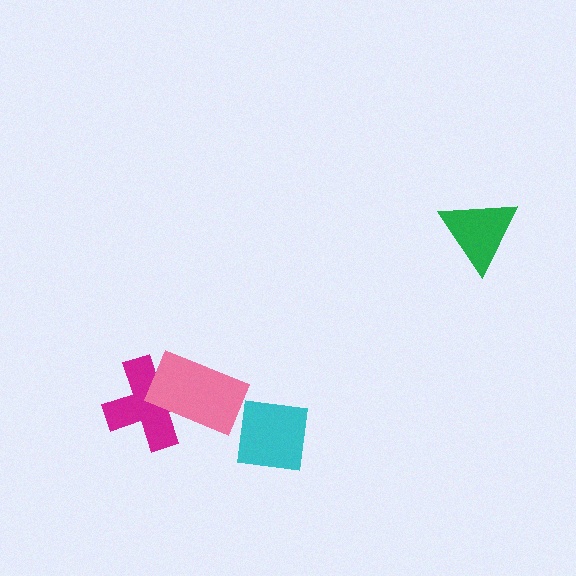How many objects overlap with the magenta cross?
1 object overlaps with the magenta cross.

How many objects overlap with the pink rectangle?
1 object overlaps with the pink rectangle.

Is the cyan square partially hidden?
No, no other shape covers it.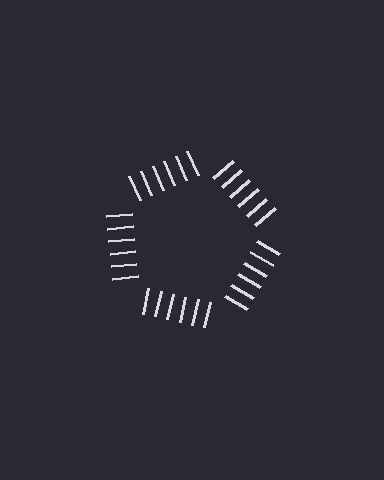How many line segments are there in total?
30 — 6 along each of the 5 edges.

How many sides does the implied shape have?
5 sides — the line-ends trace a pentagon.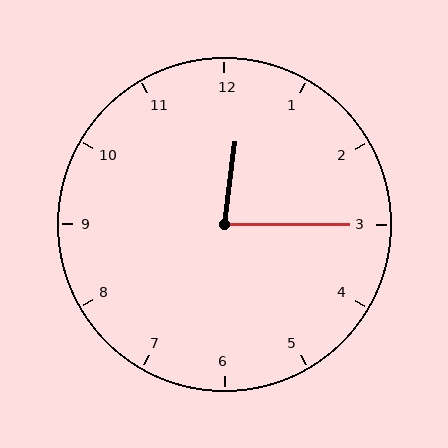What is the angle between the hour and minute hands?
Approximately 82 degrees.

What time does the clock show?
12:15.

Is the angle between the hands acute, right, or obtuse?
It is acute.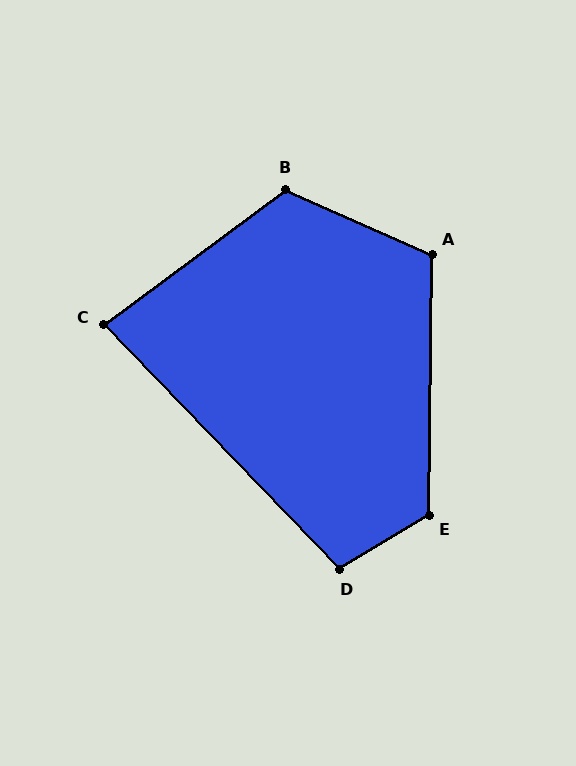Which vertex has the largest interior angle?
E, at approximately 122 degrees.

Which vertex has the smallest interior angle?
C, at approximately 83 degrees.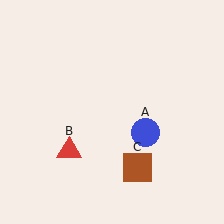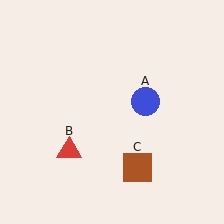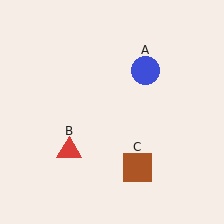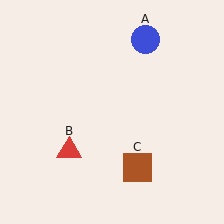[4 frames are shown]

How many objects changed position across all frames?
1 object changed position: blue circle (object A).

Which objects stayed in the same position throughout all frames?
Red triangle (object B) and brown square (object C) remained stationary.